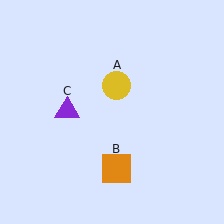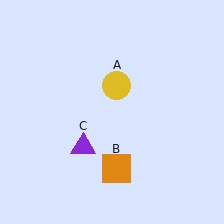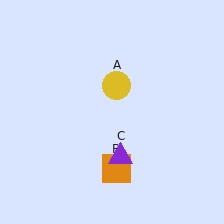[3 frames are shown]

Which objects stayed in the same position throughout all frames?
Yellow circle (object A) and orange square (object B) remained stationary.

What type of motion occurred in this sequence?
The purple triangle (object C) rotated counterclockwise around the center of the scene.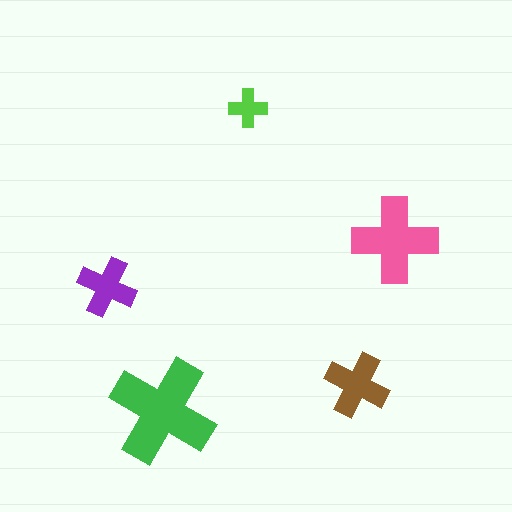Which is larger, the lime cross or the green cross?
The green one.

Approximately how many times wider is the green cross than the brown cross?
About 1.5 times wider.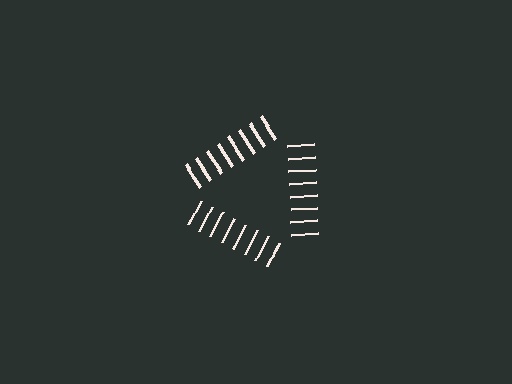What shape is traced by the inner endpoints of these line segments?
An illusory triangle — the line segments terminate on its edges but no continuous stroke is drawn.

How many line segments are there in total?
24 — 8 along each of the 3 edges.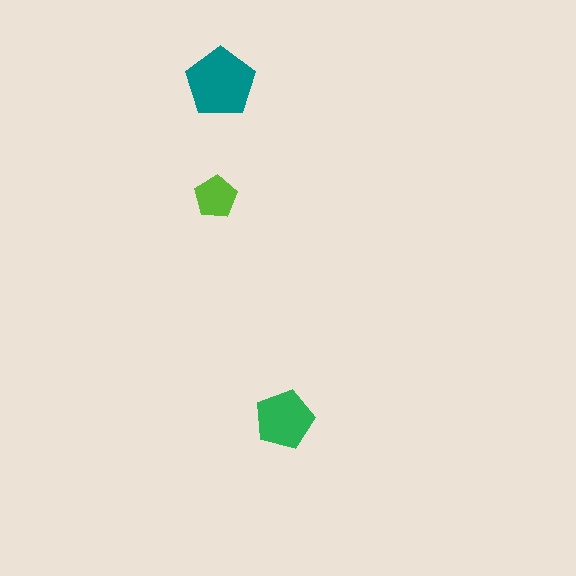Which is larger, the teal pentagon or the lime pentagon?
The teal one.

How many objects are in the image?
There are 3 objects in the image.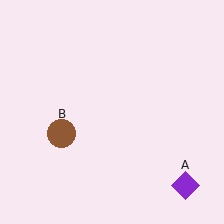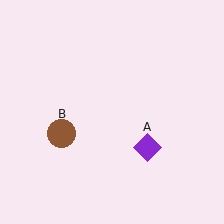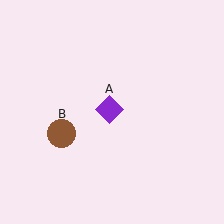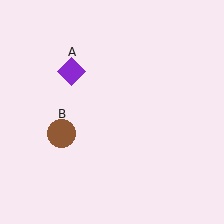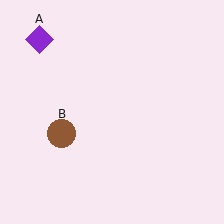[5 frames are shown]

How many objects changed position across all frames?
1 object changed position: purple diamond (object A).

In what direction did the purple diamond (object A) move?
The purple diamond (object A) moved up and to the left.